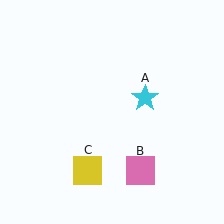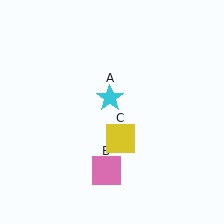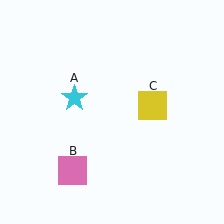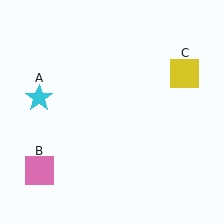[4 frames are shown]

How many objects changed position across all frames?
3 objects changed position: cyan star (object A), pink square (object B), yellow square (object C).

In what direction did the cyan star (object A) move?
The cyan star (object A) moved left.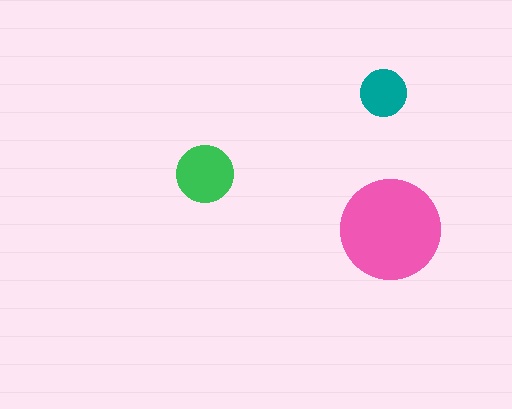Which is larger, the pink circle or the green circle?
The pink one.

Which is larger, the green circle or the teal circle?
The green one.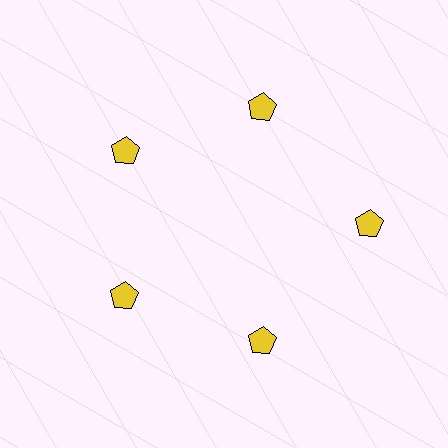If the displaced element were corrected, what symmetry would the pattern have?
It would have 5-fold rotational symmetry — the pattern would map onto itself every 72 degrees.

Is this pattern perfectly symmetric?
No. The 5 yellow pentagons are arranged in a ring, but one element near the 3 o'clock position is pushed outward from the center, breaking the 5-fold rotational symmetry.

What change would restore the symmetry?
The symmetry would be restored by moving it inward, back onto the ring so that all 5 pentagons sit at equal angles and equal distance from the center.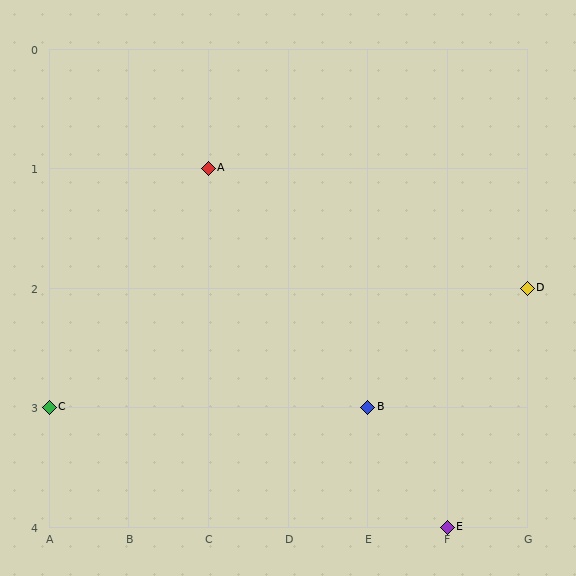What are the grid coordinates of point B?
Point B is at grid coordinates (E, 3).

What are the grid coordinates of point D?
Point D is at grid coordinates (G, 2).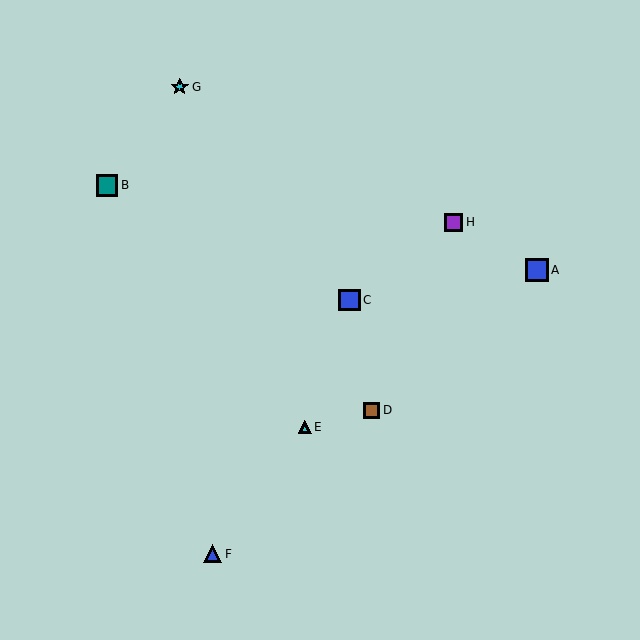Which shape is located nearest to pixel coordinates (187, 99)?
The cyan star (labeled G) at (180, 87) is nearest to that location.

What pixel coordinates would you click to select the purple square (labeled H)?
Click at (454, 222) to select the purple square H.